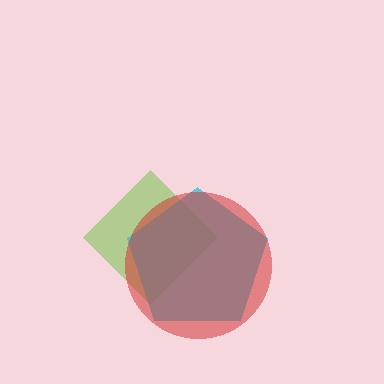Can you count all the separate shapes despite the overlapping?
Yes, there are 3 separate shapes.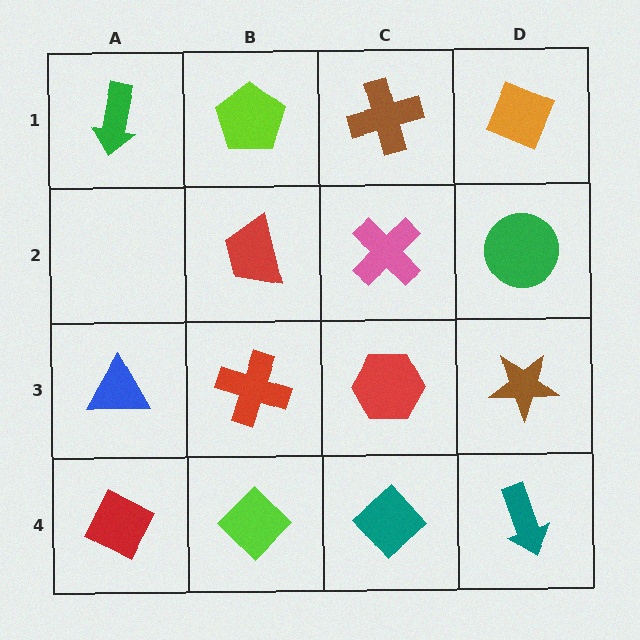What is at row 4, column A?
A red diamond.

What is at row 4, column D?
A teal arrow.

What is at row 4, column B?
A lime diamond.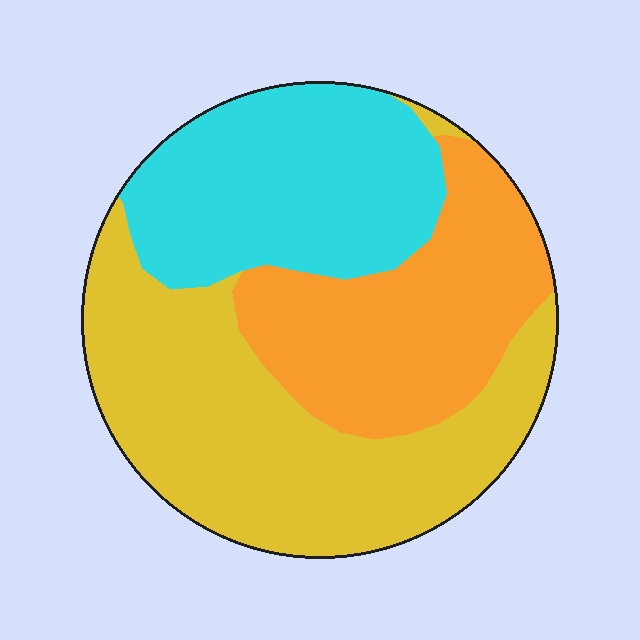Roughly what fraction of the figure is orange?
Orange covers roughly 30% of the figure.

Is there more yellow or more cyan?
Yellow.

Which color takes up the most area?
Yellow, at roughly 45%.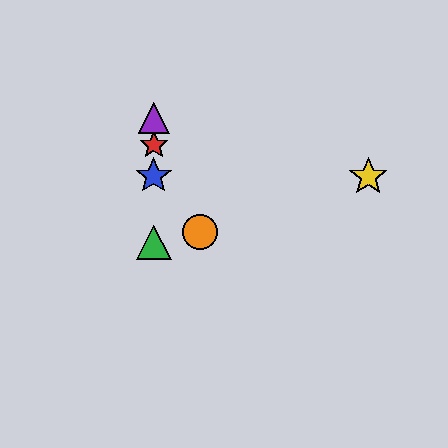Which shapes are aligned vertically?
The red star, the blue star, the green triangle, the purple triangle are aligned vertically.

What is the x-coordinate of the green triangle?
The green triangle is at x≈154.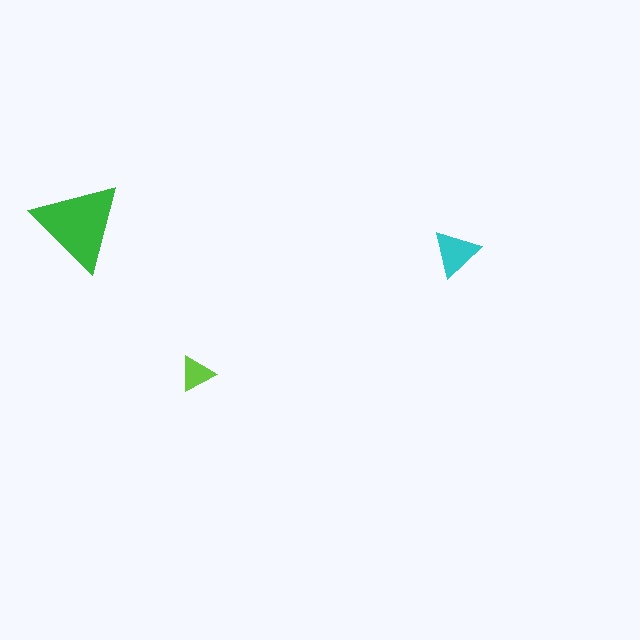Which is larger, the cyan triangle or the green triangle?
The green one.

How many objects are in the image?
There are 3 objects in the image.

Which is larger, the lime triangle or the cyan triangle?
The cyan one.